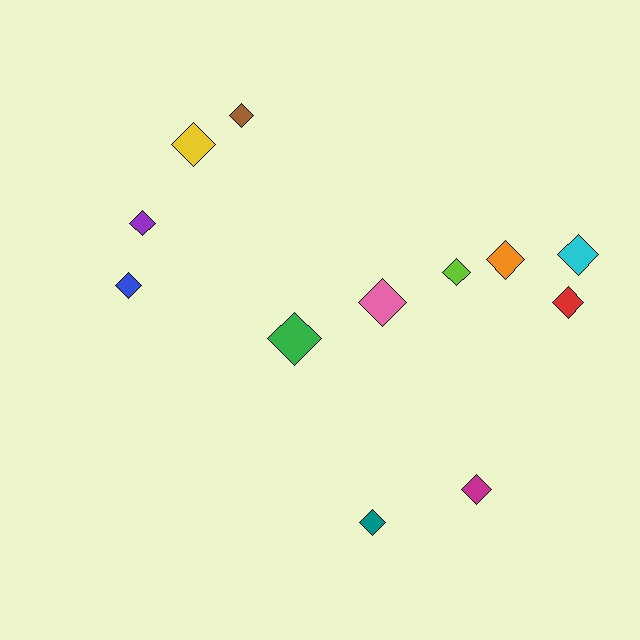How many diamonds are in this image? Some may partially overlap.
There are 12 diamonds.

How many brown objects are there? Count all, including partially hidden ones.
There is 1 brown object.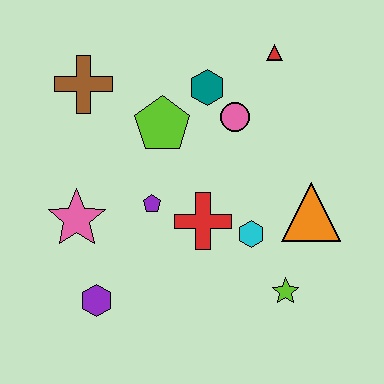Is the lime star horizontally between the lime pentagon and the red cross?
No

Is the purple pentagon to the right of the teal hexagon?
No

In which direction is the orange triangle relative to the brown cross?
The orange triangle is to the right of the brown cross.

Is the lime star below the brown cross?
Yes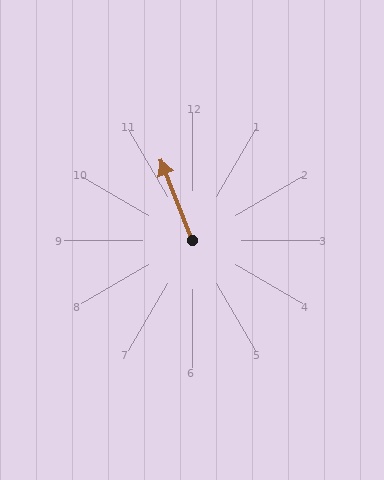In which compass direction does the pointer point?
North.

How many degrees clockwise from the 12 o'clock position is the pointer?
Approximately 338 degrees.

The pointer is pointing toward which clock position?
Roughly 11 o'clock.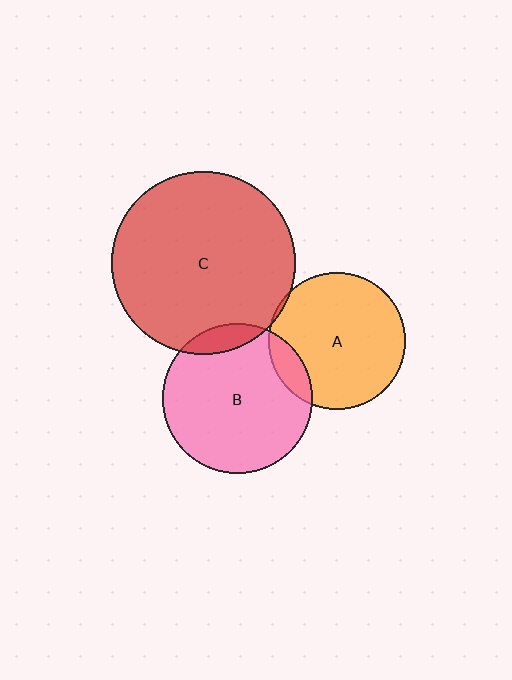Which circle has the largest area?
Circle C (red).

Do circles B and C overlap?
Yes.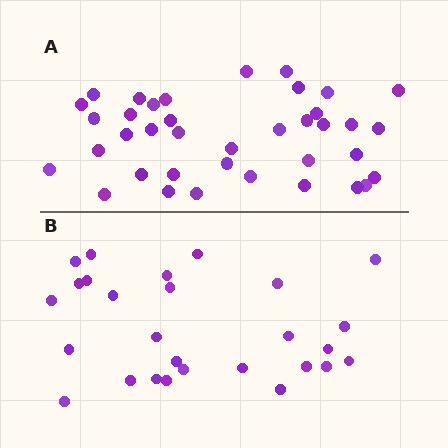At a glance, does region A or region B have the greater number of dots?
Region A (the top region) has more dots.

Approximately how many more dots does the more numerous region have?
Region A has roughly 12 or so more dots than region B.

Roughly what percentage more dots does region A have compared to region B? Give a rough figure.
About 40% more.